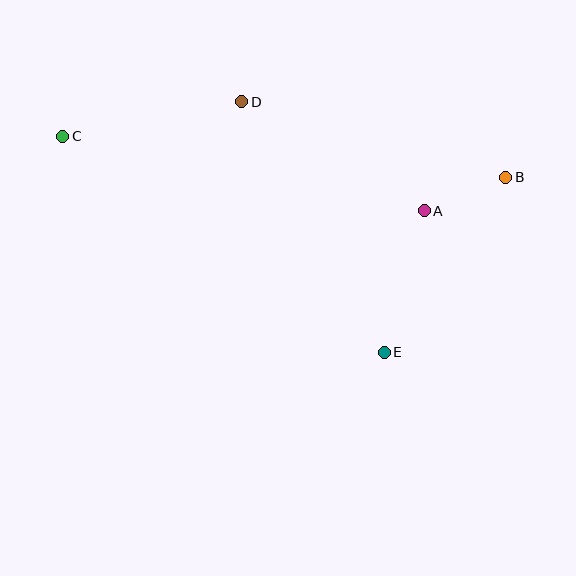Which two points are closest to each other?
Points A and B are closest to each other.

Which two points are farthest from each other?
Points B and C are farthest from each other.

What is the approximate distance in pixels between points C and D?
The distance between C and D is approximately 183 pixels.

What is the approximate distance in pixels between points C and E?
The distance between C and E is approximately 388 pixels.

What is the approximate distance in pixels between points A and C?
The distance between A and C is approximately 369 pixels.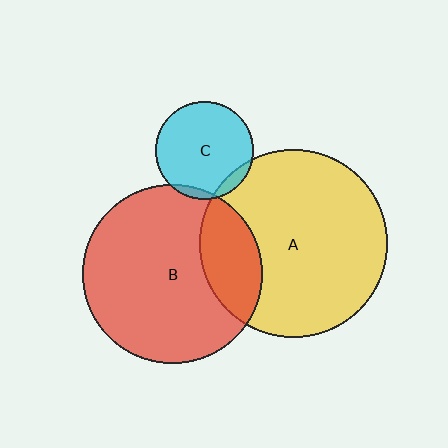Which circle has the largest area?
Circle A (yellow).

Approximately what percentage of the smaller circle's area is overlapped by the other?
Approximately 20%.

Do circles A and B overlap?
Yes.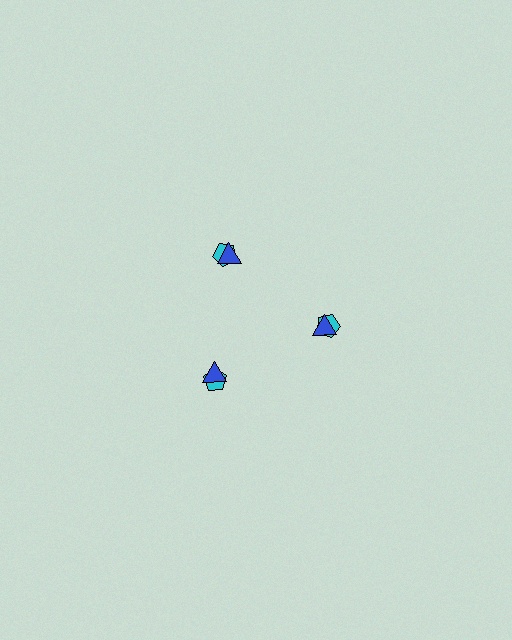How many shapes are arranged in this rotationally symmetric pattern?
There are 6 shapes, arranged in 3 groups of 2.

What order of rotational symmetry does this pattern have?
This pattern has 3-fold rotational symmetry.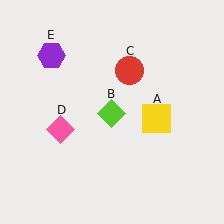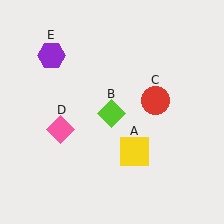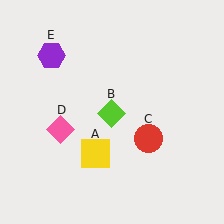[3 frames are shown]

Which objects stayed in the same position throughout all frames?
Lime diamond (object B) and pink diamond (object D) and purple hexagon (object E) remained stationary.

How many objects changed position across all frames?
2 objects changed position: yellow square (object A), red circle (object C).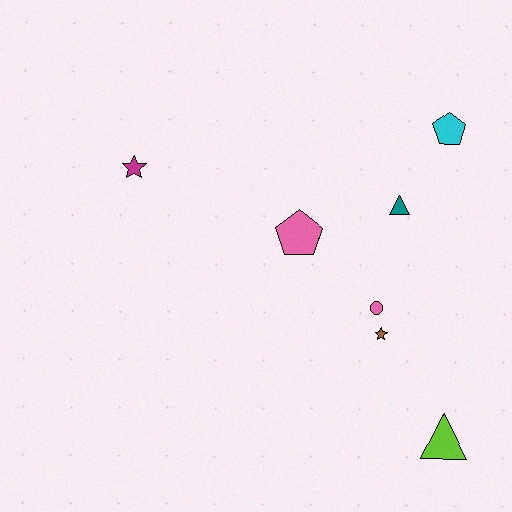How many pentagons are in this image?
There are 2 pentagons.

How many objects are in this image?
There are 7 objects.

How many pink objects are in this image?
There are 2 pink objects.